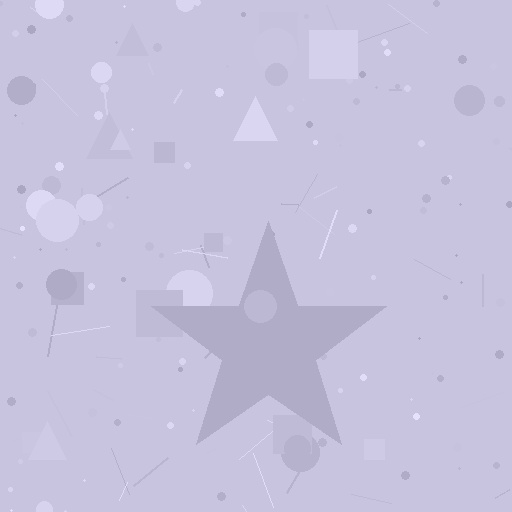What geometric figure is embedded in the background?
A star is embedded in the background.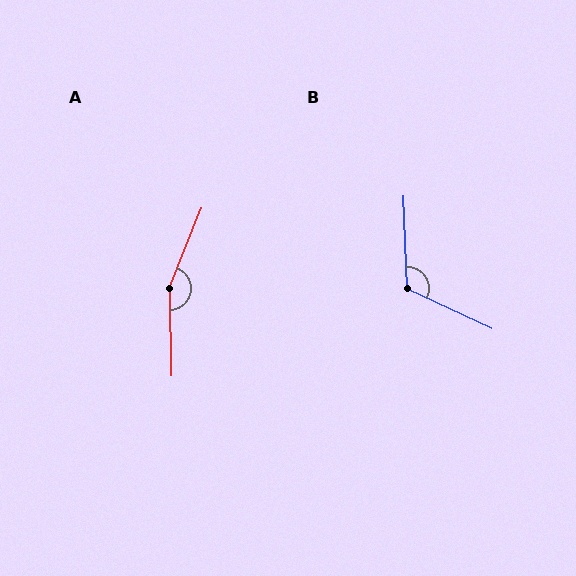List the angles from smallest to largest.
B (117°), A (157°).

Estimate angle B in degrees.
Approximately 117 degrees.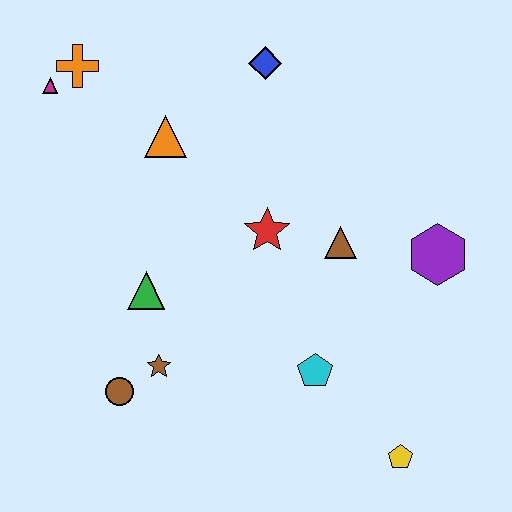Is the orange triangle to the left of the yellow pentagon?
Yes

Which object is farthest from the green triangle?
The yellow pentagon is farthest from the green triangle.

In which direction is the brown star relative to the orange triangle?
The brown star is below the orange triangle.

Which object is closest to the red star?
The brown triangle is closest to the red star.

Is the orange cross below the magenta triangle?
No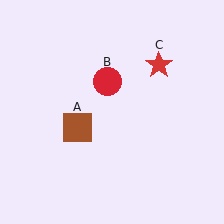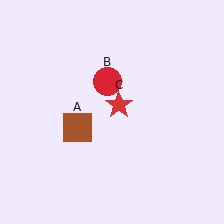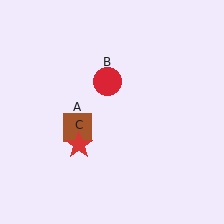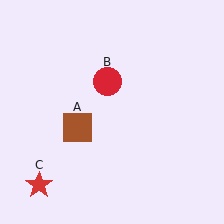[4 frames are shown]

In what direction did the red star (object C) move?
The red star (object C) moved down and to the left.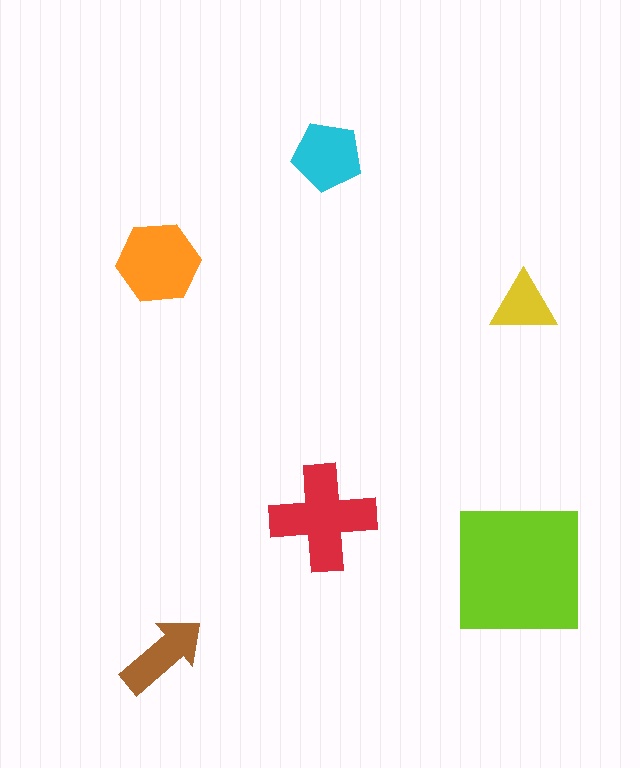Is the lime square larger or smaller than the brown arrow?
Larger.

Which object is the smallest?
The yellow triangle.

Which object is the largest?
The lime square.